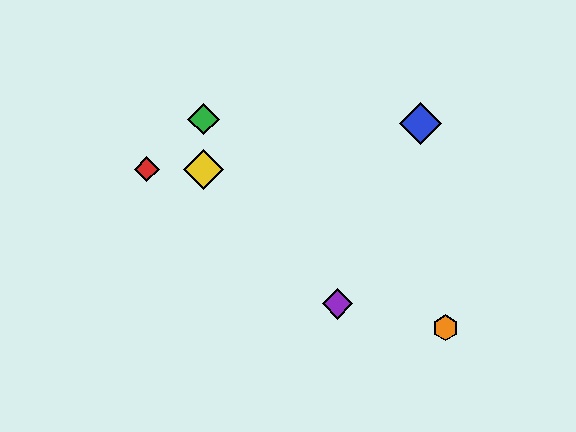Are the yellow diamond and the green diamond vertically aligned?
Yes, both are at x≈203.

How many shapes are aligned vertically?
2 shapes (the green diamond, the yellow diamond) are aligned vertically.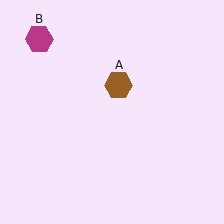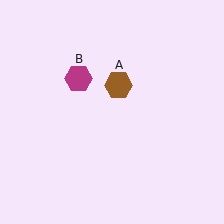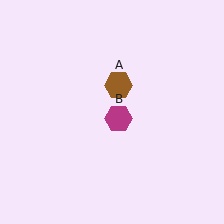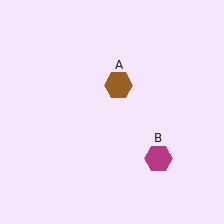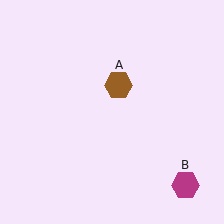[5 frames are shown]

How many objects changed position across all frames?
1 object changed position: magenta hexagon (object B).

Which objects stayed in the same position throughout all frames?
Brown hexagon (object A) remained stationary.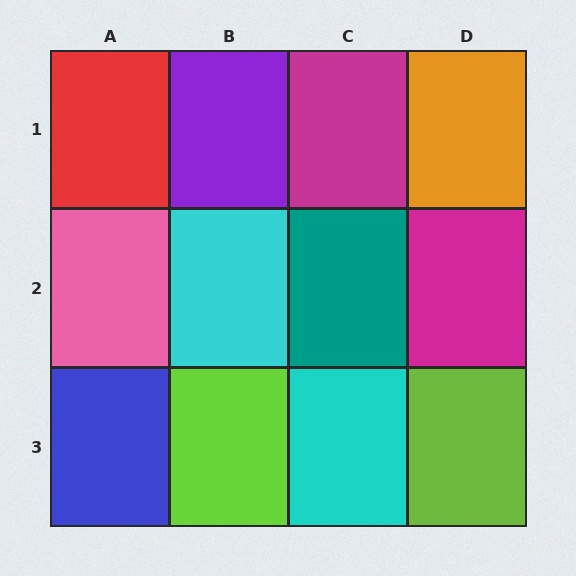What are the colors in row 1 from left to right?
Red, purple, magenta, orange.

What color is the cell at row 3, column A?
Blue.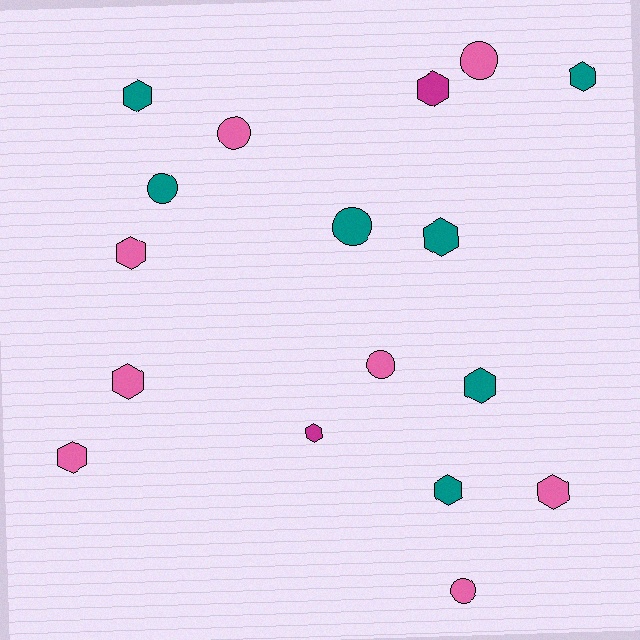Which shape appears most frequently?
Hexagon, with 11 objects.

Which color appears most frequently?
Pink, with 8 objects.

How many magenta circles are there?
There are no magenta circles.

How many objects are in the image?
There are 17 objects.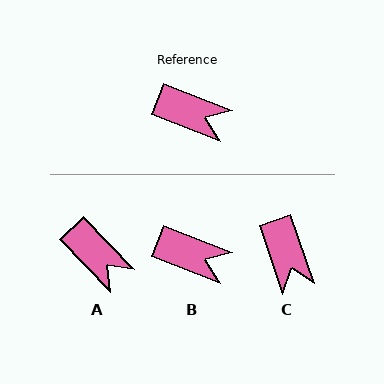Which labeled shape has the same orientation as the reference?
B.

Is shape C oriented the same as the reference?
No, it is off by about 50 degrees.